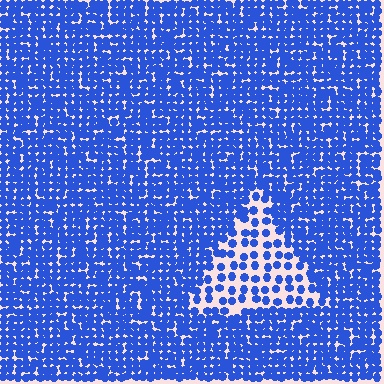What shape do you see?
I see a triangle.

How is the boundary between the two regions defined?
The boundary is defined by a change in element density (approximately 2.4x ratio). All elements are the same color, size, and shape.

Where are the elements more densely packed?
The elements are more densely packed outside the triangle boundary.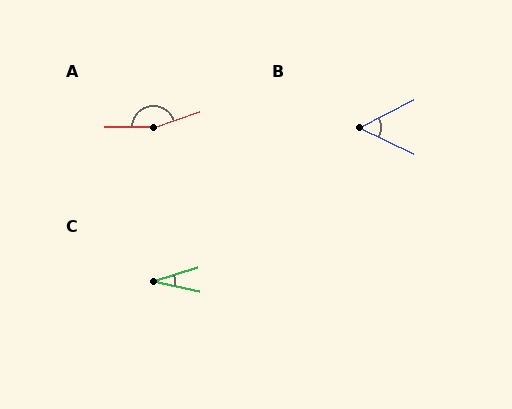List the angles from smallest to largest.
C (30°), B (53°), A (161°).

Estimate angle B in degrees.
Approximately 53 degrees.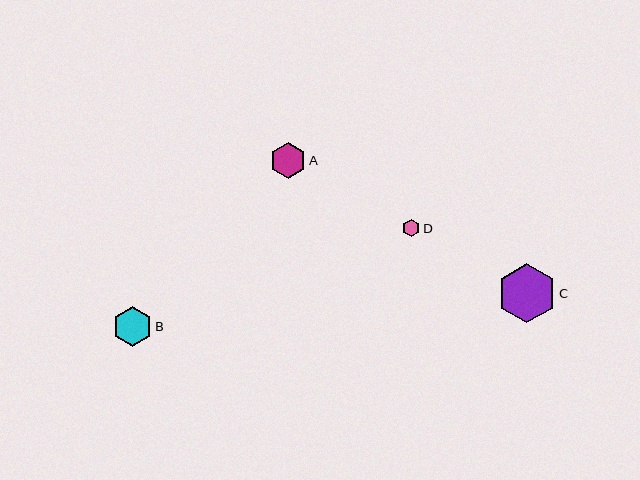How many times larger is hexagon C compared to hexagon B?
Hexagon C is approximately 1.5 times the size of hexagon B.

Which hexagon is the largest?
Hexagon C is the largest with a size of approximately 59 pixels.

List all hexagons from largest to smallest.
From largest to smallest: C, B, A, D.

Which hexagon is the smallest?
Hexagon D is the smallest with a size of approximately 17 pixels.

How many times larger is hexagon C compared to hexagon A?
Hexagon C is approximately 1.6 times the size of hexagon A.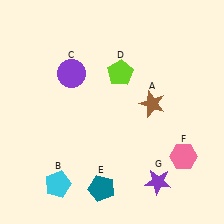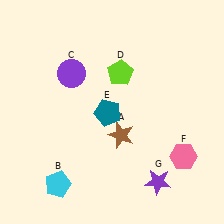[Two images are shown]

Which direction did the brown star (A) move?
The brown star (A) moved down.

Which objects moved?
The objects that moved are: the brown star (A), the teal pentagon (E).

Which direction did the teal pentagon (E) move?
The teal pentagon (E) moved up.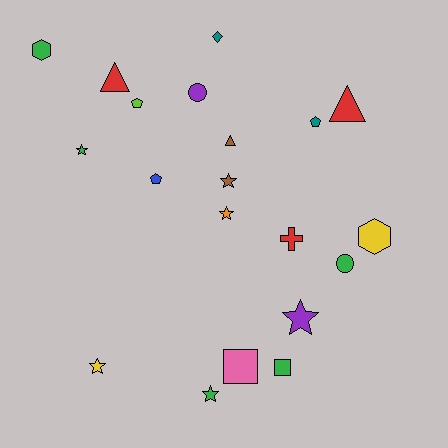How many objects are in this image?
There are 20 objects.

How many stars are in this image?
There are 6 stars.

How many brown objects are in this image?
There are 2 brown objects.